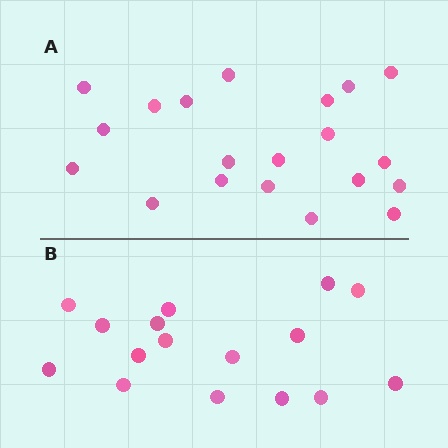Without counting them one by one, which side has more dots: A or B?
Region A (the top region) has more dots.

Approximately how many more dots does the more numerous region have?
Region A has about 4 more dots than region B.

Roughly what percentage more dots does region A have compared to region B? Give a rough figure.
About 25% more.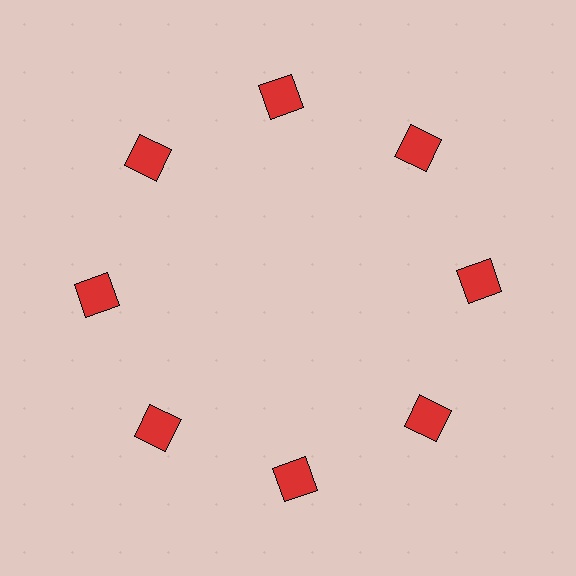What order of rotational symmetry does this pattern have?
This pattern has 8-fold rotational symmetry.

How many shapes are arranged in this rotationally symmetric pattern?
There are 8 shapes, arranged in 8 groups of 1.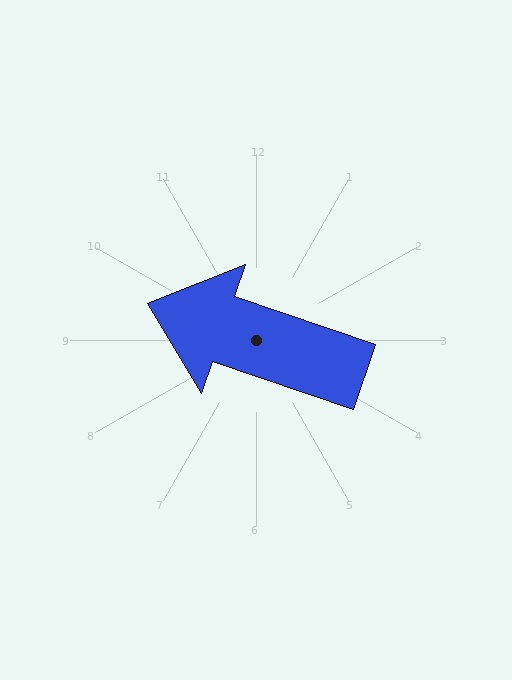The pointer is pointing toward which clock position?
Roughly 10 o'clock.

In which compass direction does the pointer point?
West.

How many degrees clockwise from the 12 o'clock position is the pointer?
Approximately 289 degrees.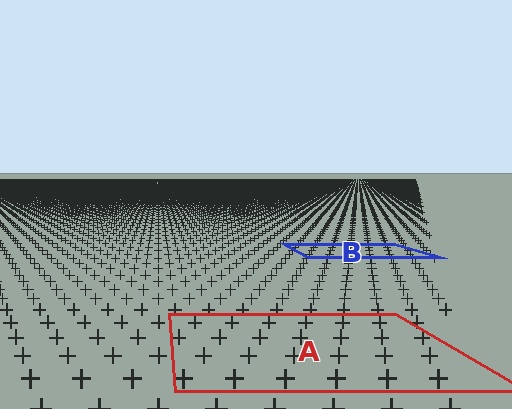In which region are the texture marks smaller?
The texture marks are smaller in region B, because it is farther away.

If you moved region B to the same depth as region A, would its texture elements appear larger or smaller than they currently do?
They would appear larger. At a closer depth, the same texture elements are projected at a bigger on-screen size.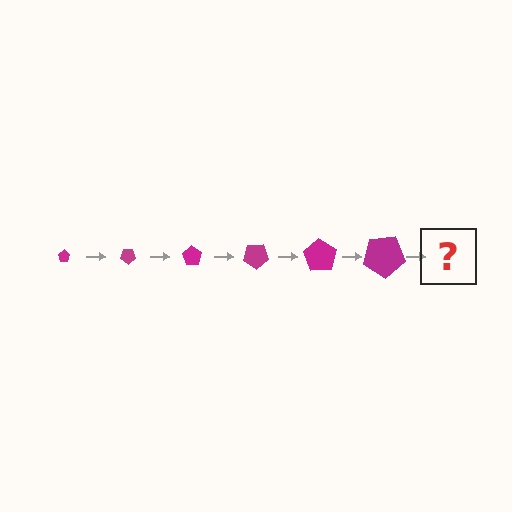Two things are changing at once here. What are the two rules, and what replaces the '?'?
The two rules are that the pentagon grows larger each step and it rotates 35 degrees each step. The '?' should be a pentagon, larger than the previous one and rotated 210 degrees from the start.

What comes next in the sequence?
The next element should be a pentagon, larger than the previous one and rotated 210 degrees from the start.